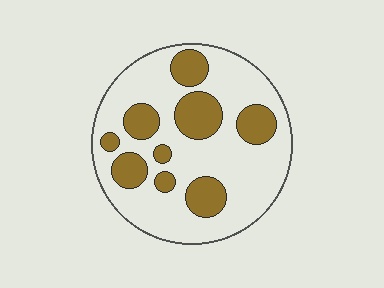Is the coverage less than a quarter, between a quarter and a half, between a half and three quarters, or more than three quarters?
Between a quarter and a half.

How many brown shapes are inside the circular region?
9.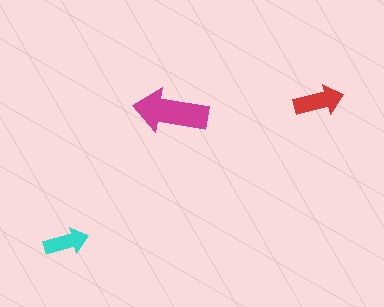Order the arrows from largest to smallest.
the magenta one, the red one, the cyan one.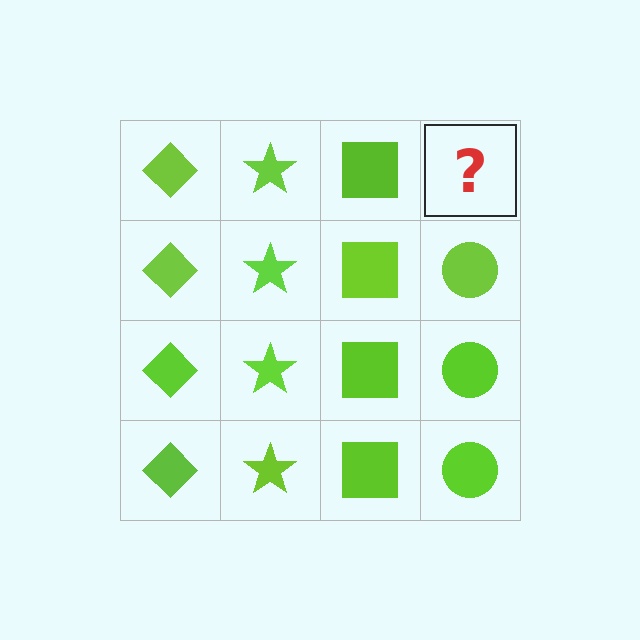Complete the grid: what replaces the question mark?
The question mark should be replaced with a lime circle.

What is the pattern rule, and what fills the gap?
The rule is that each column has a consistent shape. The gap should be filled with a lime circle.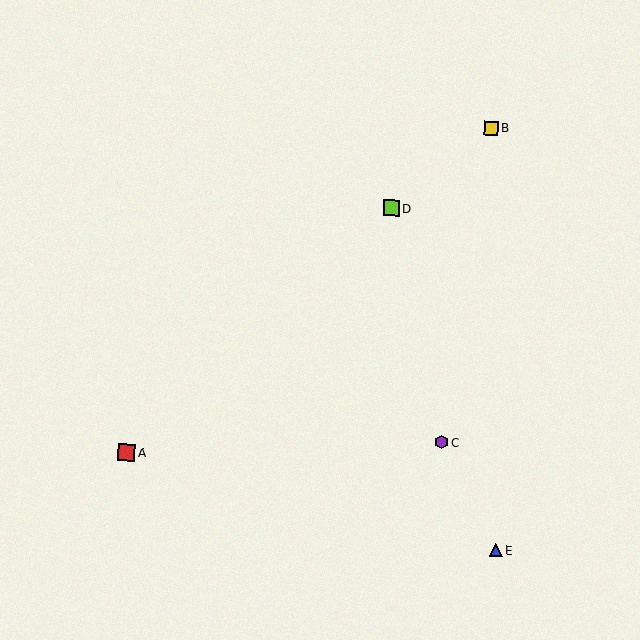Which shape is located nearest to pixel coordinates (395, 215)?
The lime square (labeled D) at (391, 208) is nearest to that location.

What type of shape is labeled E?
Shape E is a blue triangle.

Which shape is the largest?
The red square (labeled A) is the largest.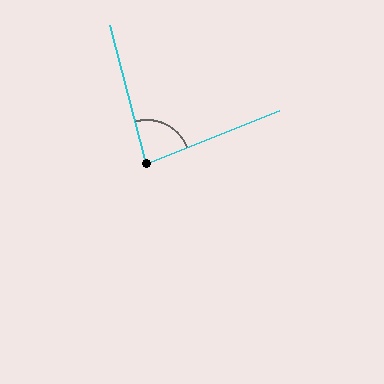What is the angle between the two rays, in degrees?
Approximately 83 degrees.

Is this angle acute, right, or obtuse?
It is acute.